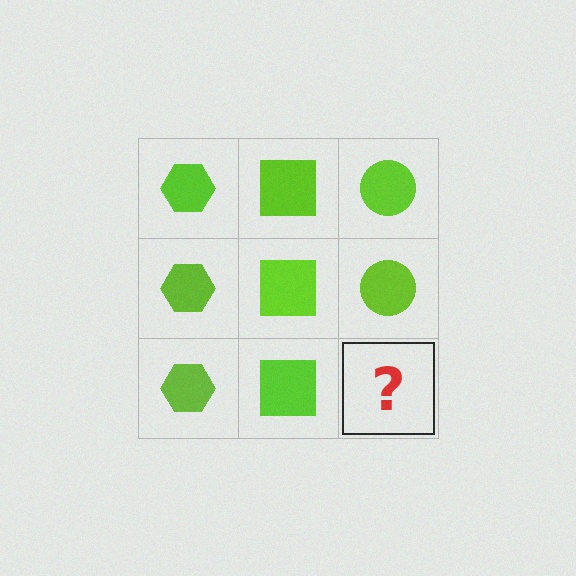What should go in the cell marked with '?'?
The missing cell should contain a lime circle.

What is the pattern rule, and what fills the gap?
The rule is that each column has a consistent shape. The gap should be filled with a lime circle.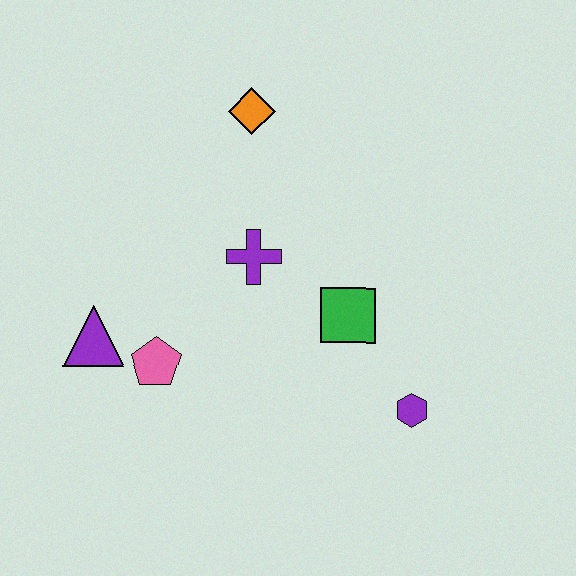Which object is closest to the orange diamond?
The purple cross is closest to the orange diamond.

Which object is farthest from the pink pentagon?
The orange diamond is farthest from the pink pentagon.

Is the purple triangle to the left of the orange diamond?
Yes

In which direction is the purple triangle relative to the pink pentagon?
The purple triangle is to the left of the pink pentagon.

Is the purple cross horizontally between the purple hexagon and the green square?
No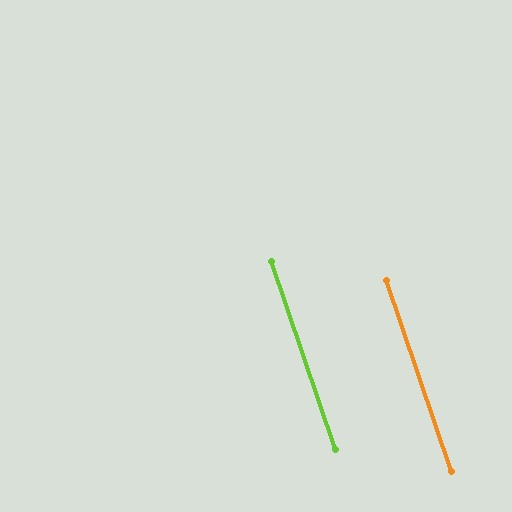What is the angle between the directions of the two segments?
Approximately 0 degrees.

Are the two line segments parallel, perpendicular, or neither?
Parallel — their directions differ by only 0.2°.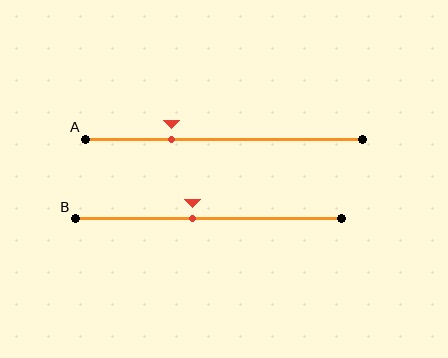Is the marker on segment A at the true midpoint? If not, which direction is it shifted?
No, the marker on segment A is shifted to the left by about 19% of the segment length.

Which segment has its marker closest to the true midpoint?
Segment B has its marker closest to the true midpoint.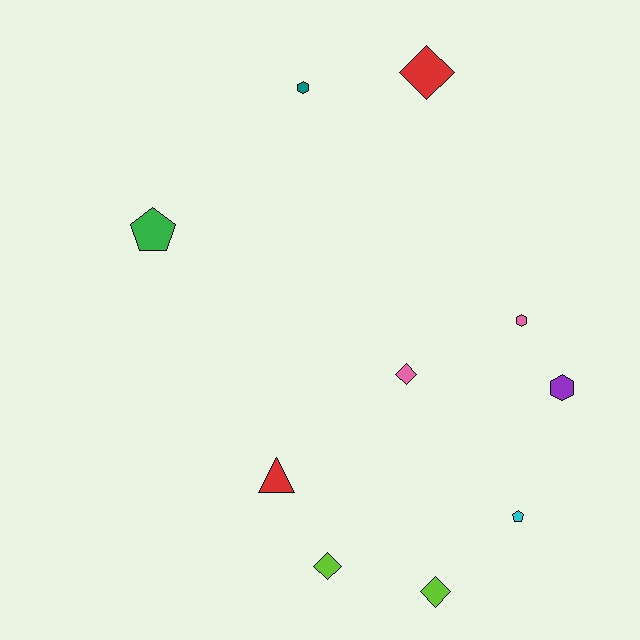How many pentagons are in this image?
There are 2 pentagons.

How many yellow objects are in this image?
There are no yellow objects.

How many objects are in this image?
There are 10 objects.